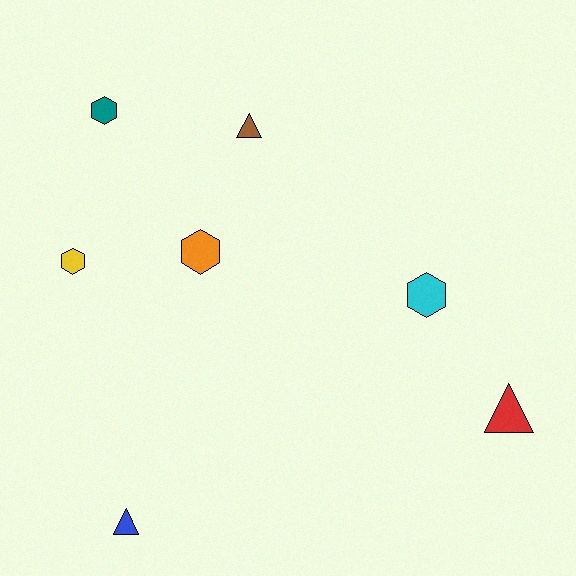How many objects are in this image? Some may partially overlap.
There are 7 objects.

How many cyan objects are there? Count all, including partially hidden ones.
There is 1 cyan object.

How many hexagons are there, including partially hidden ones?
There are 4 hexagons.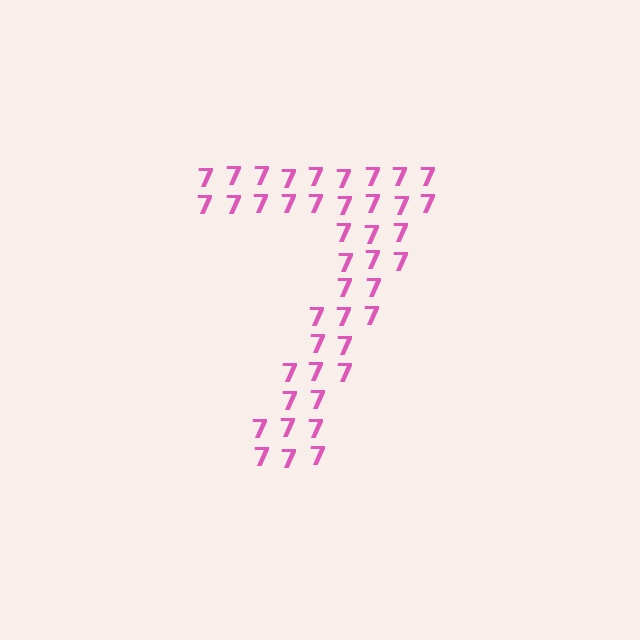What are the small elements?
The small elements are digit 7's.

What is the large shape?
The large shape is the digit 7.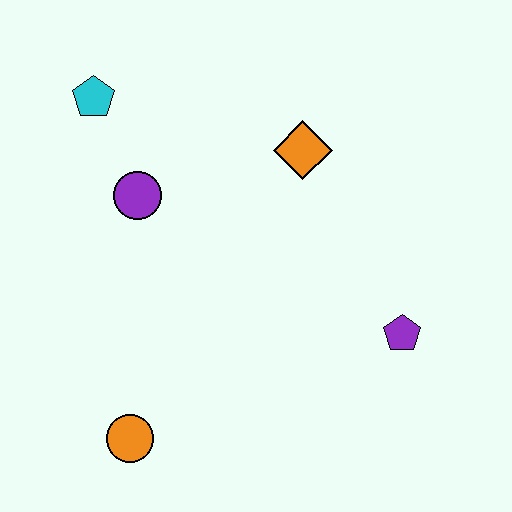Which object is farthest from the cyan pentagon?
The purple pentagon is farthest from the cyan pentagon.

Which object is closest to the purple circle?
The cyan pentagon is closest to the purple circle.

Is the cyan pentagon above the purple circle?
Yes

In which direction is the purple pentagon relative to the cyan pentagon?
The purple pentagon is to the right of the cyan pentagon.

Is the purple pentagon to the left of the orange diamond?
No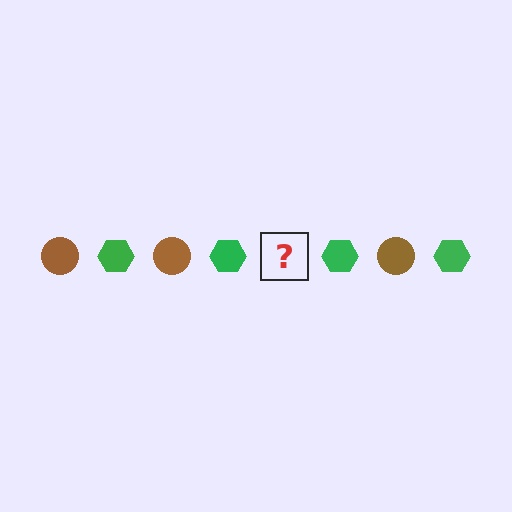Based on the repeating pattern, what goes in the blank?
The blank should be a brown circle.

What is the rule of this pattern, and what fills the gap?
The rule is that the pattern alternates between brown circle and green hexagon. The gap should be filled with a brown circle.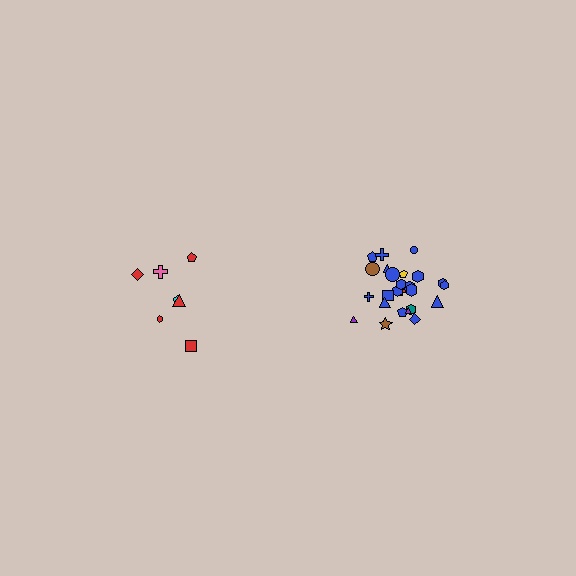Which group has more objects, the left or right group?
The right group.